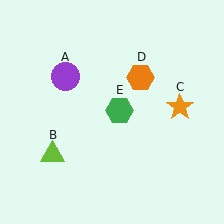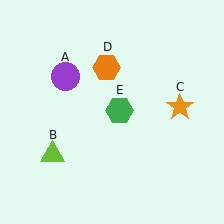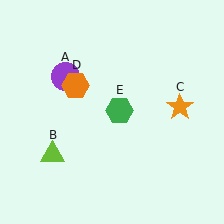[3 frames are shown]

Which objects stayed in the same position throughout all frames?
Purple circle (object A) and lime triangle (object B) and orange star (object C) and green hexagon (object E) remained stationary.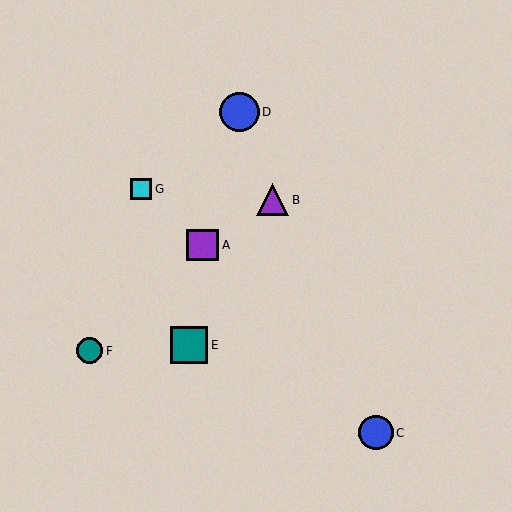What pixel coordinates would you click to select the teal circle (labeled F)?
Click at (90, 351) to select the teal circle F.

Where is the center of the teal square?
The center of the teal square is at (189, 345).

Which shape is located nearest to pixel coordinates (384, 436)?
The blue circle (labeled C) at (376, 433) is nearest to that location.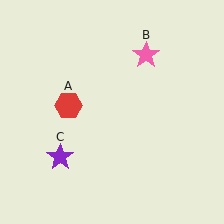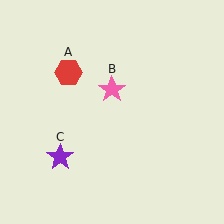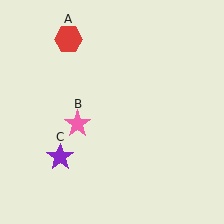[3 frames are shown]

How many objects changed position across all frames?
2 objects changed position: red hexagon (object A), pink star (object B).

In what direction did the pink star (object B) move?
The pink star (object B) moved down and to the left.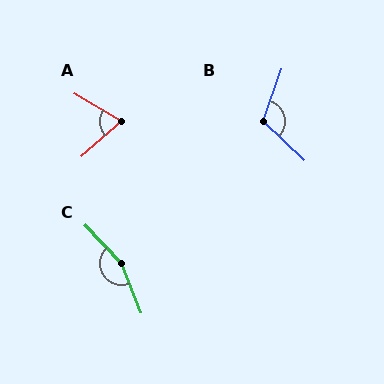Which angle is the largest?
C, at approximately 158 degrees.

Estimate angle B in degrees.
Approximately 114 degrees.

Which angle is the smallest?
A, at approximately 72 degrees.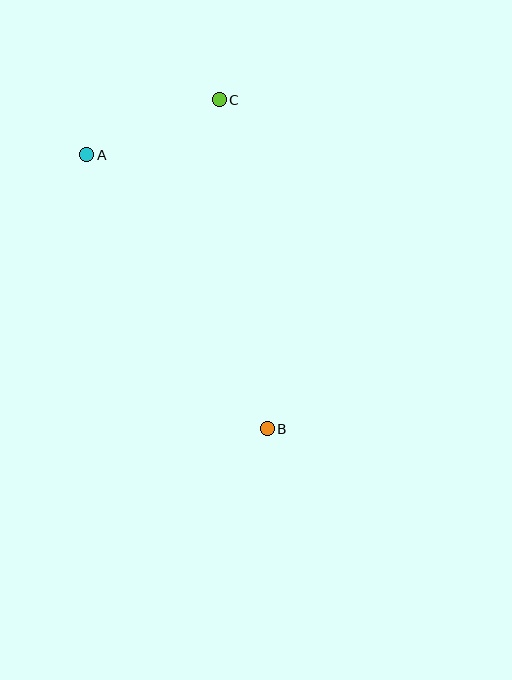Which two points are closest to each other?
Points A and C are closest to each other.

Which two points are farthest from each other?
Points B and C are farthest from each other.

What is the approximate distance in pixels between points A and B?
The distance between A and B is approximately 328 pixels.